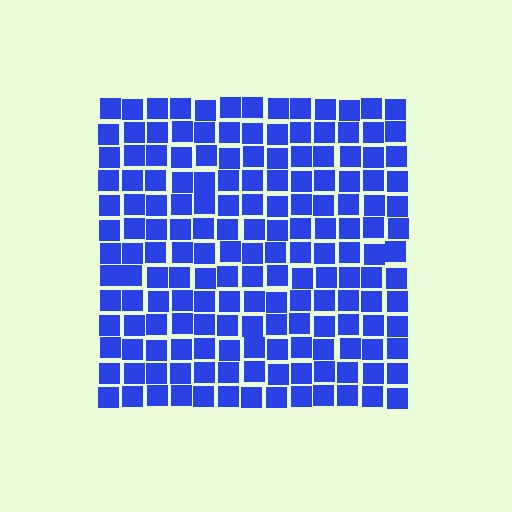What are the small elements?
The small elements are squares.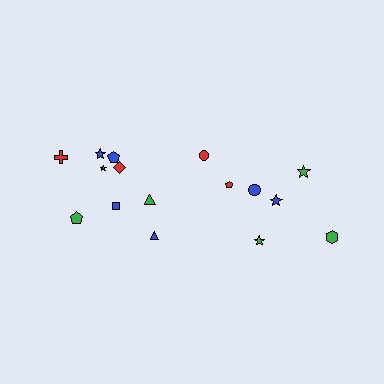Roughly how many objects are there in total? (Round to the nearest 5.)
Roughly 15 objects in total.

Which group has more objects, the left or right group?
The left group.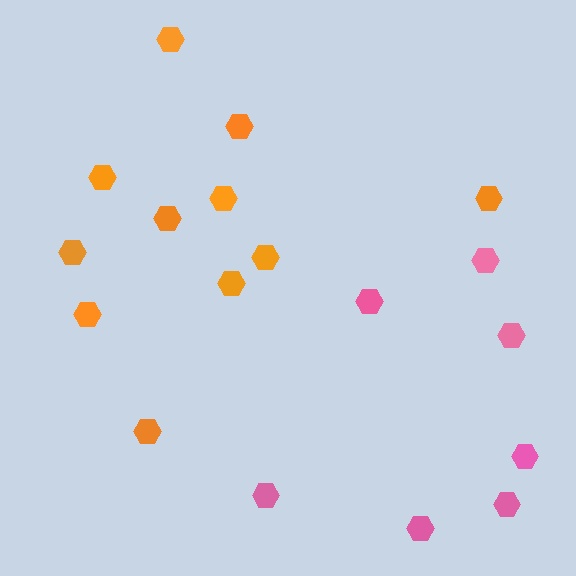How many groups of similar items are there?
There are 2 groups: one group of pink hexagons (7) and one group of orange hexagons (11).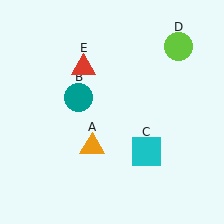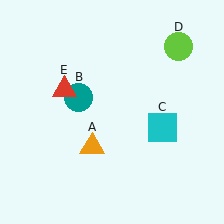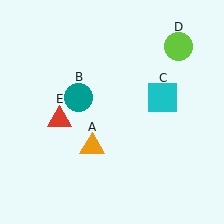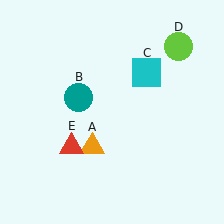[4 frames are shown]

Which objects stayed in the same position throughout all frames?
Orange triangle (object A) and teal circle (object B) and lime circle (object D) remained stationary.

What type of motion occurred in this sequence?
The cyan square (object C), red triangle (object E) rotated counterclockwise around the center of the scene.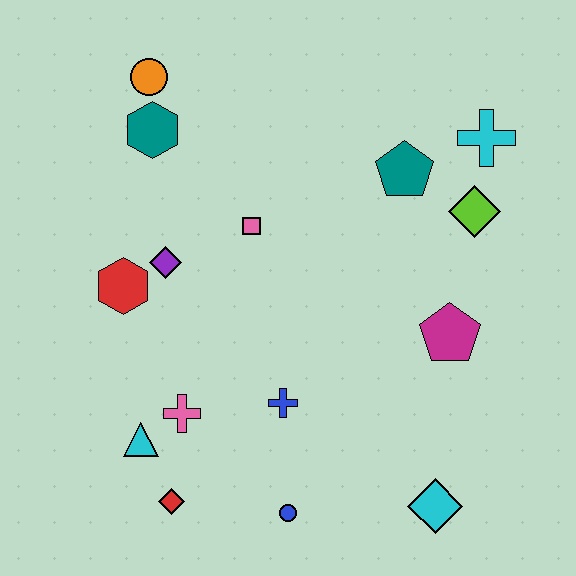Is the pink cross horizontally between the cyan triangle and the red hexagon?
No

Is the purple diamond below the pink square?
Yes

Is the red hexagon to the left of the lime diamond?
Yes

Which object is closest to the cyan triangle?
The pink cross is closest to the cyan triangle.